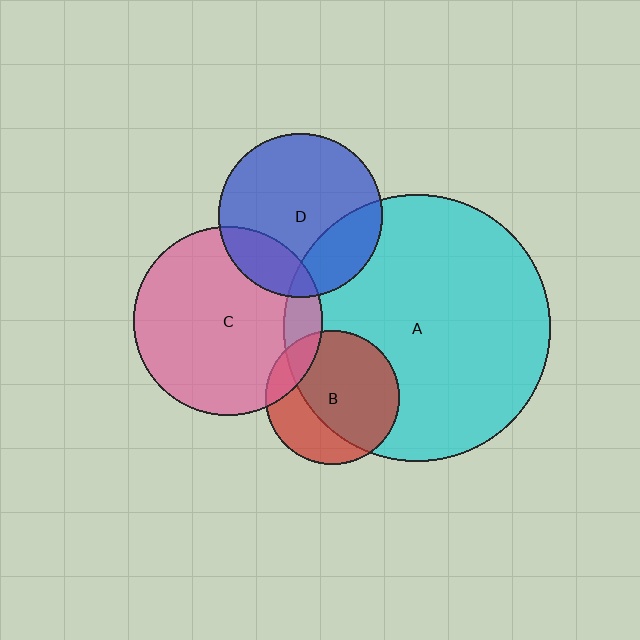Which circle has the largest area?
Circle A (cyan).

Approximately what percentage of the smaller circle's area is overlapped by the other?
Approximately 15%.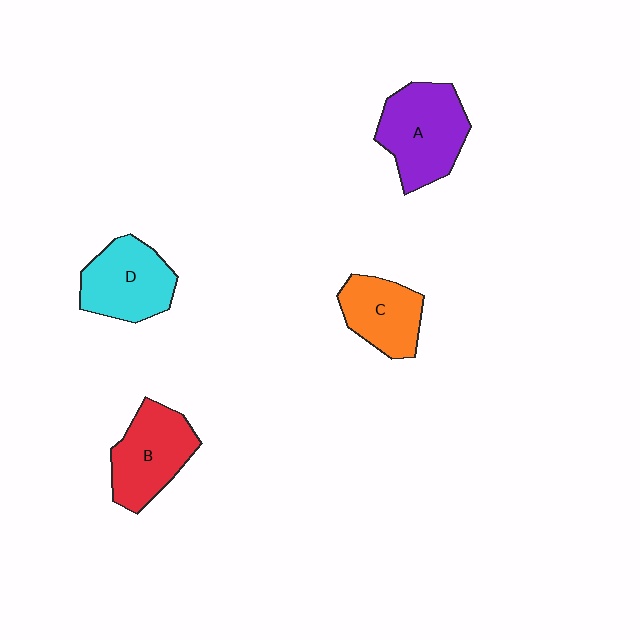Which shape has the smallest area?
Shape C (orange).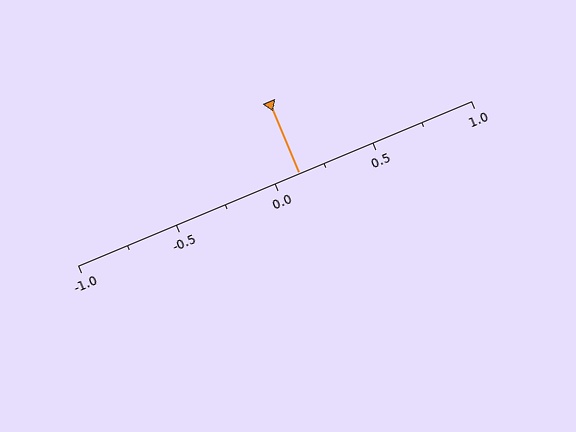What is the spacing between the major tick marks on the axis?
The major ticks are spaced 0.5 apart.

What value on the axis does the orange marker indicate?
The marker indicates approximately 0.12.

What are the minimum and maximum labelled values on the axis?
The axis runs from -1.0 to 1.0.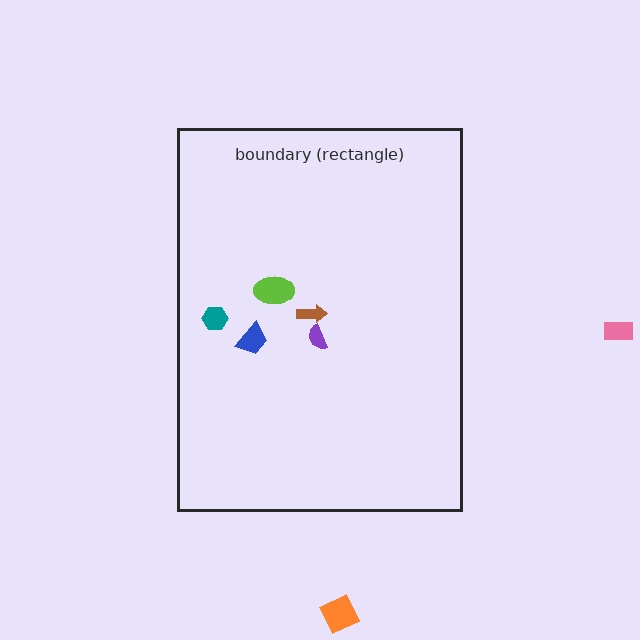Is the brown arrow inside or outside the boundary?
Inside.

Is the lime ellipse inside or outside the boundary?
Inside.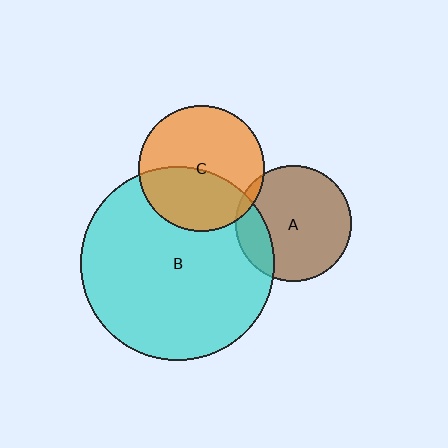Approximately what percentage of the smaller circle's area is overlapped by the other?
Approximately 5%.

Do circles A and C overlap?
Yes.